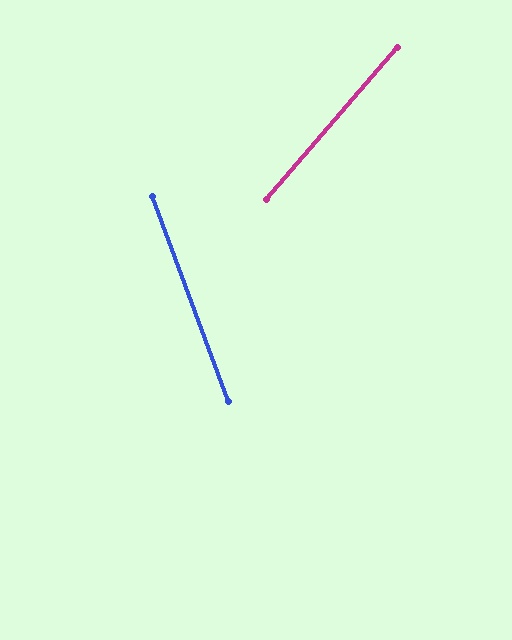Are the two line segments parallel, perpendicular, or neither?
Neither parallel nor perpendicular — they differ by about 61°.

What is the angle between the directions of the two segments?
Approximately 61 degrees.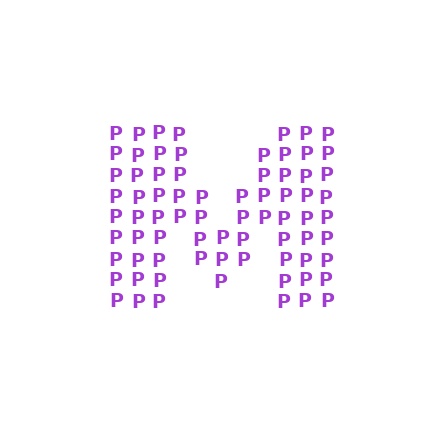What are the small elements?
The small elements are letter P's.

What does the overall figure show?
The overall figure shows the letter M.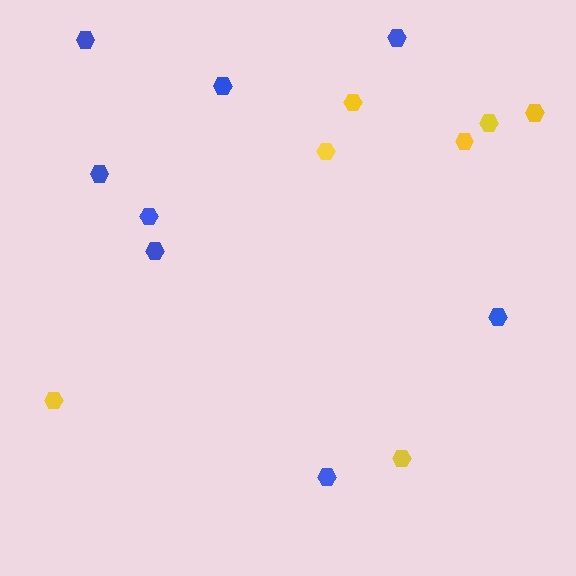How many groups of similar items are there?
There are 2 groups: one group of yellow hexagons (7) and one group of blue hexagons (8).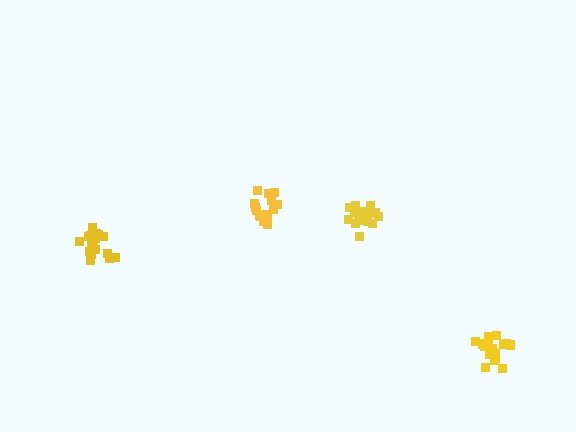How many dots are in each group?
Group 1: 16 dots, Group 2: 16 dots, Group 3: 19 dots, Group 4: 19 dots (70 total).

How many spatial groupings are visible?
There are 4 spatial groupings.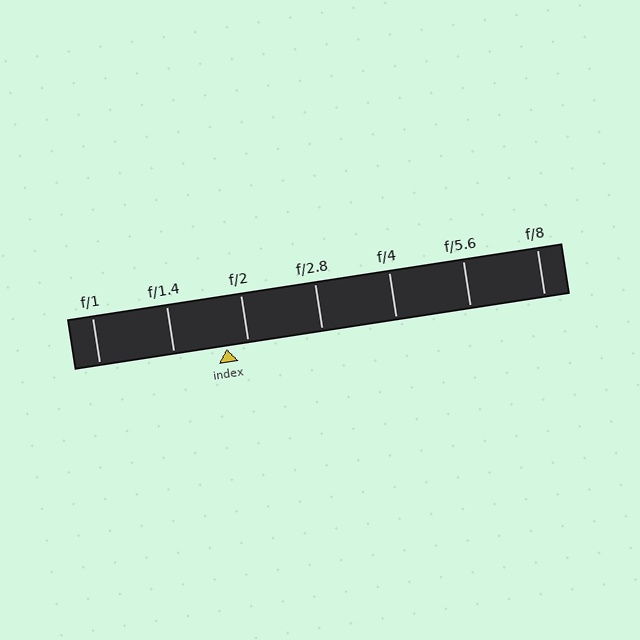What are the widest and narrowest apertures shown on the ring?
The widest aperture shown is f/1 and the narrowest is f/8.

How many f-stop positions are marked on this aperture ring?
There are 7 f-stop positions marked.